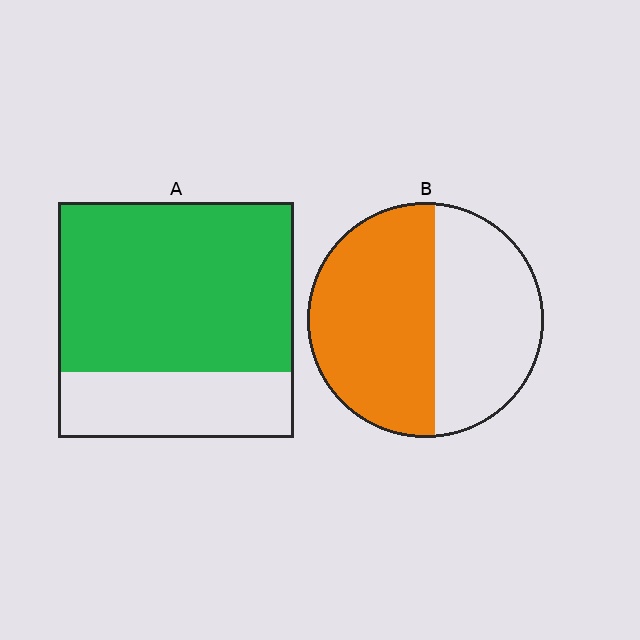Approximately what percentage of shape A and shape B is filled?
A is approximately 70% and B is approximately 55%.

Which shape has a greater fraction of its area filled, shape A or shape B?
Shape A.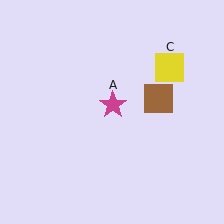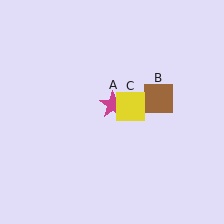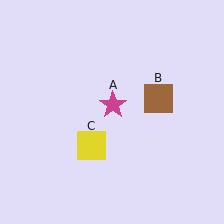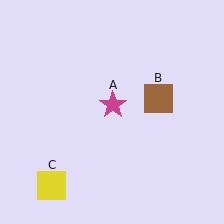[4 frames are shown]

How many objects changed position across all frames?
1 object changed position: yellow square (object C).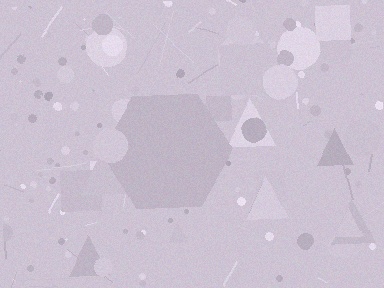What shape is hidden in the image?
A hexagon is hidden in the image.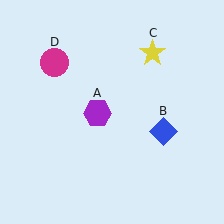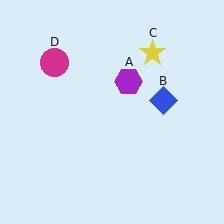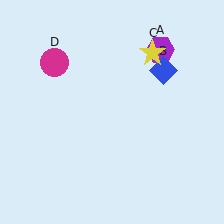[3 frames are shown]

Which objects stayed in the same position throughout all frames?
Yellow star (object C) and magenta circle (object D) remained stationary.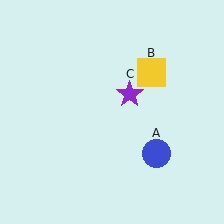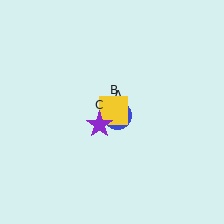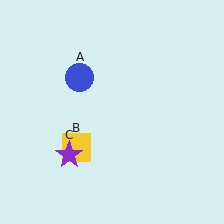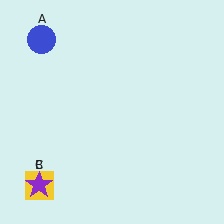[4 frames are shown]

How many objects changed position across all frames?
3 objects changed position: blue circle (object A), yellow square (object B), purple star (object C).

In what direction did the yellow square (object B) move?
The yellow square (object B) moved down and to the left.